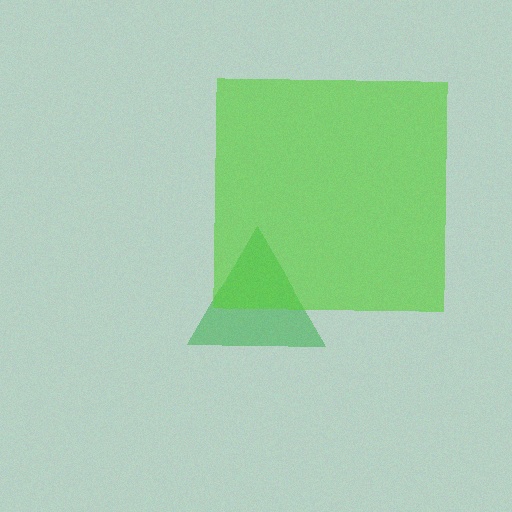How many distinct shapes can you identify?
There are 2 distinct shapes: a green triangle, a lime square.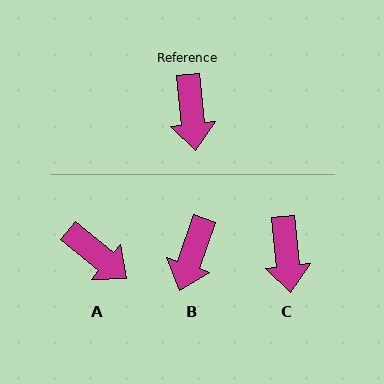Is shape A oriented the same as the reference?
No, it is off by about 45 degrees.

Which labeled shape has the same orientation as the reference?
C.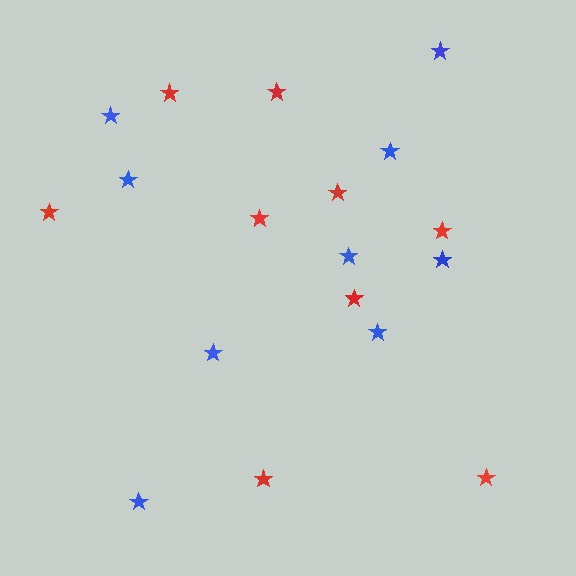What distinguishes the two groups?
There are 2 groups: one group of red stars (9) and one group of blue stars (9).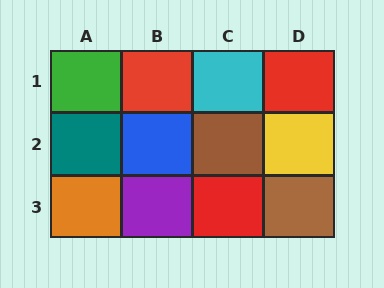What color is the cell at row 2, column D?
Yellow.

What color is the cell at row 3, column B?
Purple.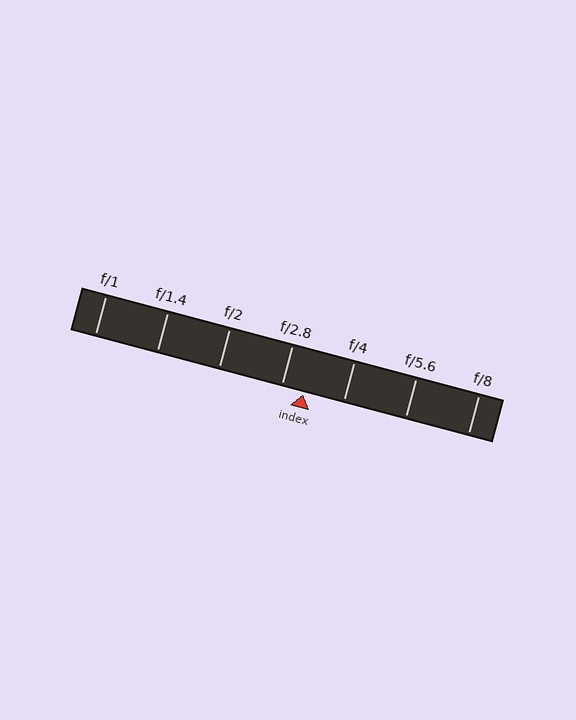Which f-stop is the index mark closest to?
The index mark is closest to f/2.8.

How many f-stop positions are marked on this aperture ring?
There are 7 f-stop positions marked.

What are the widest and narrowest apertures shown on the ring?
The widest aperture shown is f/1 and the narrowest is f/8.